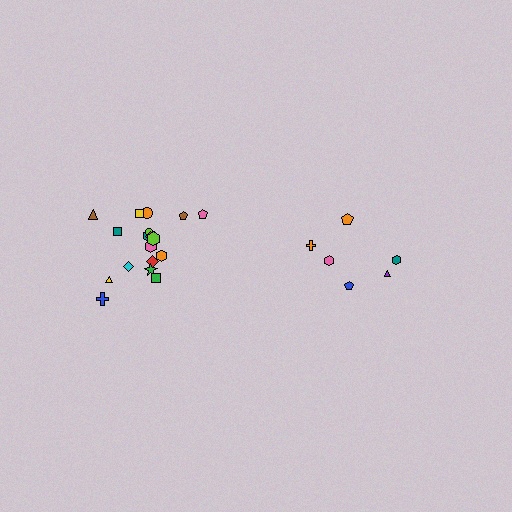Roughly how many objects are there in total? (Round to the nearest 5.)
Roughly 25 objects in total.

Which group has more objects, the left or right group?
The left group.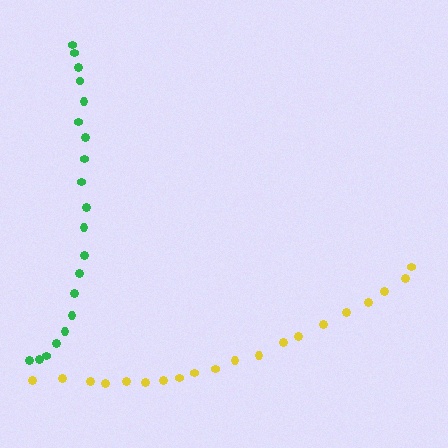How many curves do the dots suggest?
There are 2 distinct paths.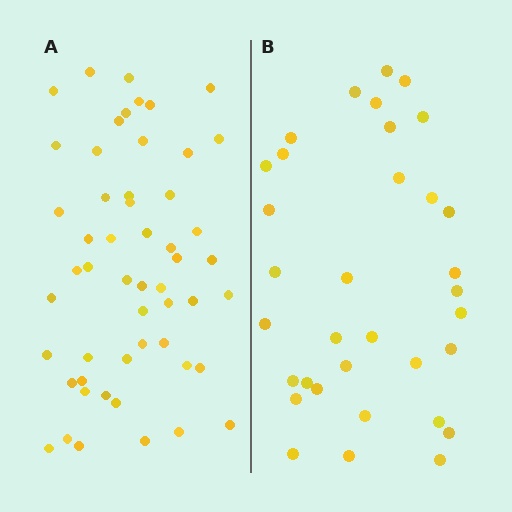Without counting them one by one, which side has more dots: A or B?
Region A (the left region) has more dots.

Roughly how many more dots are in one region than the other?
Region A has approximately 20 more dots than region B.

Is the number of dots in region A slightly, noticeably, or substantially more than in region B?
Region A has substantially more. The ratio is roughly 1.6 to 1.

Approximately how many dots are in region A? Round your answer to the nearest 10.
About 50 dots. (The exact count is 53, which rounds to 50.)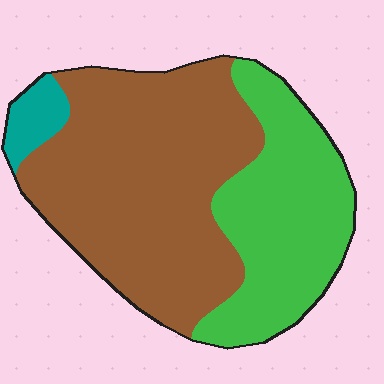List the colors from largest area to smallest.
From largest to smallest: brown, green, teal.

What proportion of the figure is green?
Green takes up between a quarter and a half of the figure.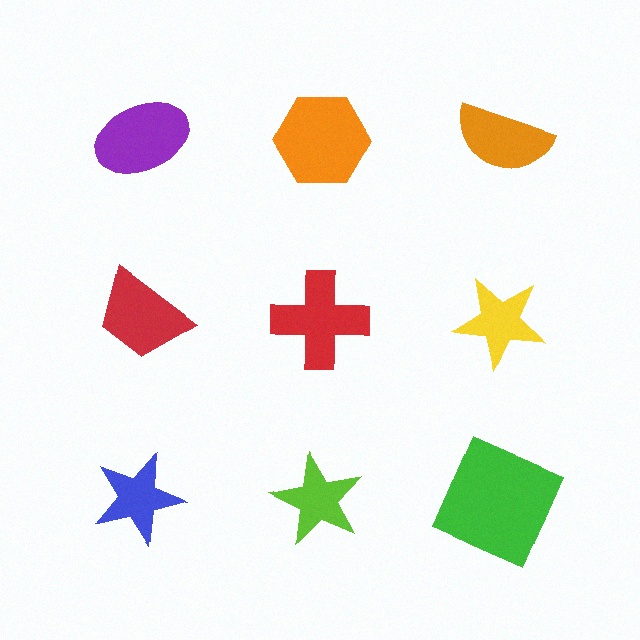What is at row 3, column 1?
A blue star.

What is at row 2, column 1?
A red trapezoid.